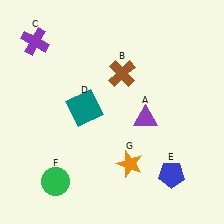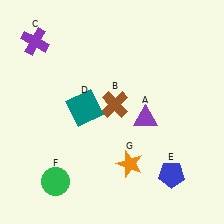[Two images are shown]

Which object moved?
The brown cross (B) moved down.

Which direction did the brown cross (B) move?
The brown cross (B) moved down.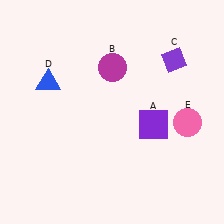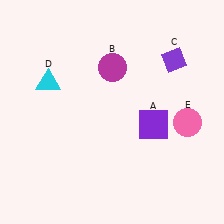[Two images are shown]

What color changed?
The triangle (D) changed from blue in Image 1 to cyan in Image 2.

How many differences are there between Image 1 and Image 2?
There is 1 difference between the two images.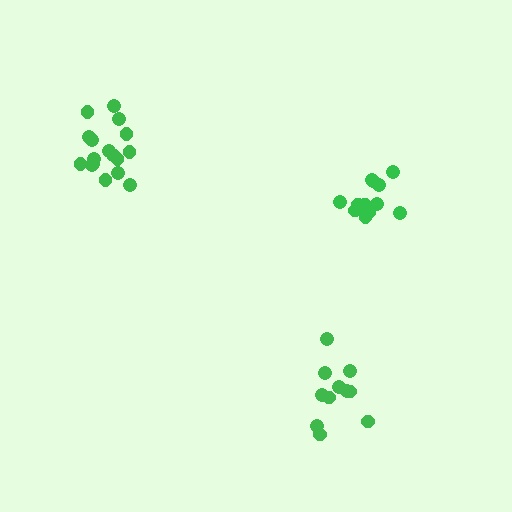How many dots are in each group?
Group 1: 13 dots, Group 2: 11 dots, Group 3: 17 dots (41 total).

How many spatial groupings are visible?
There are 3 spatial groupings.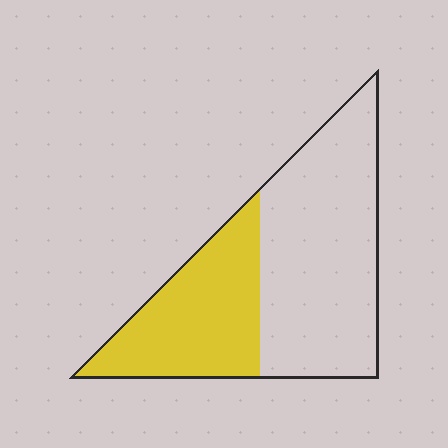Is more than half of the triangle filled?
No.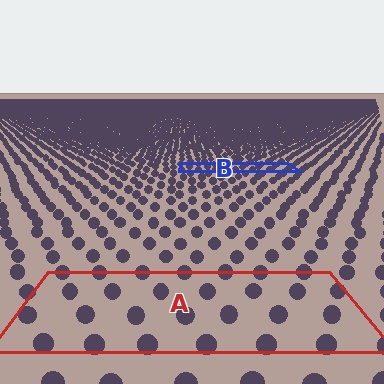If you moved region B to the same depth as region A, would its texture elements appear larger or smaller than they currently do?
They would appear larger. At a closer depth, the same texture elements are projected at a bigger on-screen size.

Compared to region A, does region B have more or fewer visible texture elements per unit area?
Region B has more texture elements per unit area — they are packed more densely because it is farther away.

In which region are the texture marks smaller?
The texture marks are smaller in region B, because it is farther away.